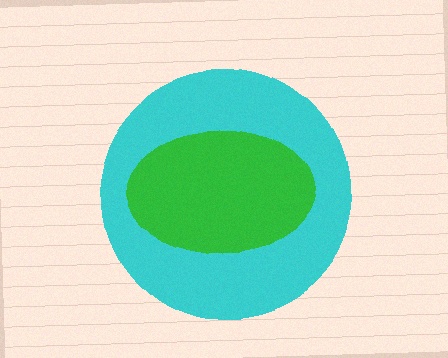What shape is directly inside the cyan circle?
The green ellipse.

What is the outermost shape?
The cyan circle.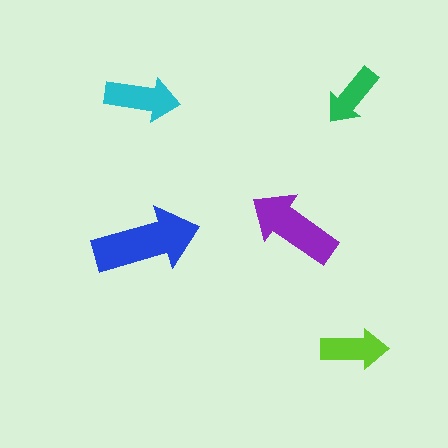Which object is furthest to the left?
The cyan arrow is leftmost.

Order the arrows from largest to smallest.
the blue one, the purple one, the cyan one, the lime one, the green one.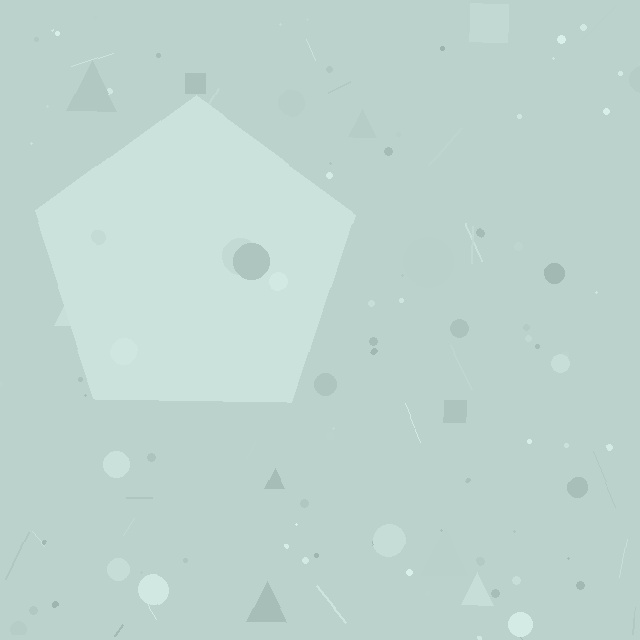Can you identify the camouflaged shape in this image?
The camouflaged shape is a pentagon.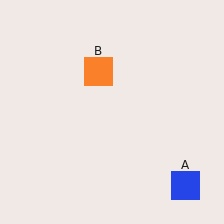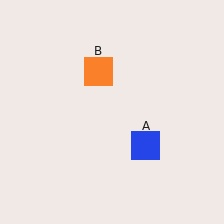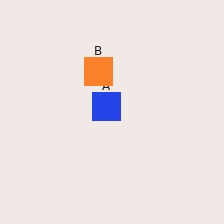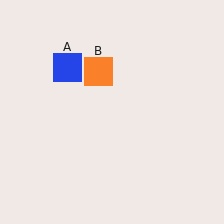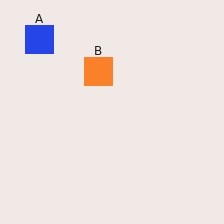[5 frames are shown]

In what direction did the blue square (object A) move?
The blue square (object A) moved up and to the left.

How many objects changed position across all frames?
1 object changed position: blue square (object A).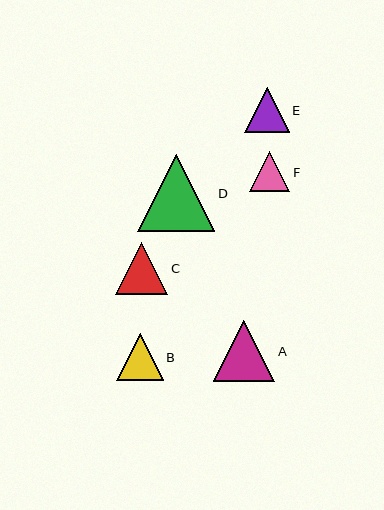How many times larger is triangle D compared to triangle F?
Triangle D is approximately 1.9 times the size of triangle F.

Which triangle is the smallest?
Triangle F is the smallest with a size of approximately 40 pixels.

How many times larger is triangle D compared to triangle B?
Triangle D is approximately 1.7 times the size of triangle B.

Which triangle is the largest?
Triangle D is the largest with a size of approximately 77 pixels.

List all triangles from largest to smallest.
From largest to smallest: D, A, C, B, E, F.